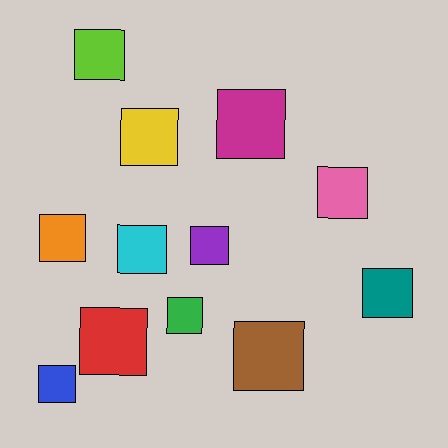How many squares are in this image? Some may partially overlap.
There are 12 squares.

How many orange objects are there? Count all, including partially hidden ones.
There is 1 orange object.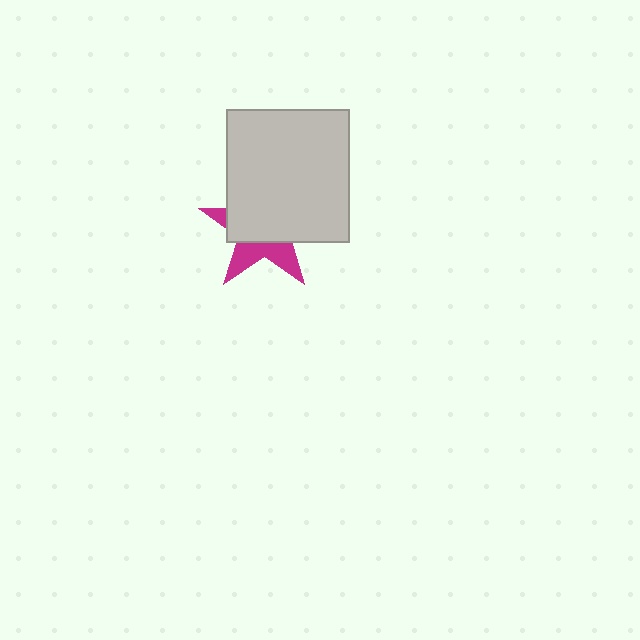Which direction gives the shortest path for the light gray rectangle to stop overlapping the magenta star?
Moving up gives the shortest separation.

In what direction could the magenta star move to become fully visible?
The magenta star could move down. That would shift it out from behind the light gray rectangle entirely.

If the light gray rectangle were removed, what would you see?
You would see the complete magenta star.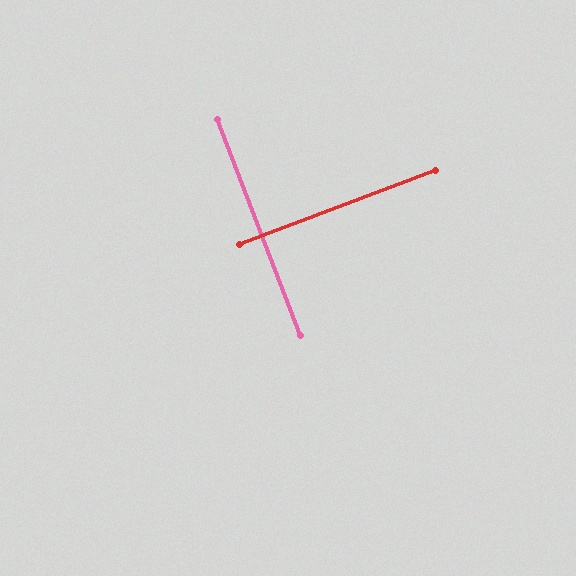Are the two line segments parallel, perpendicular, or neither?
Perpendicular — they meet at approximately 90°.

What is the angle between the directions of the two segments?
Approximately 90 degrees.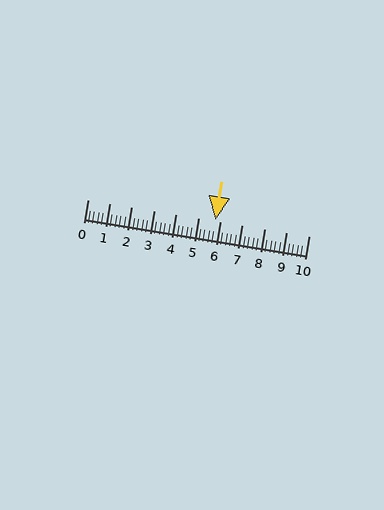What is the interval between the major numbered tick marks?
The major tick marks are spaced 1 units apart.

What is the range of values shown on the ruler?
The ruler shows values from 0 to 10.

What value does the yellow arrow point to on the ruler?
The yellow arrow points to approximately 5.8.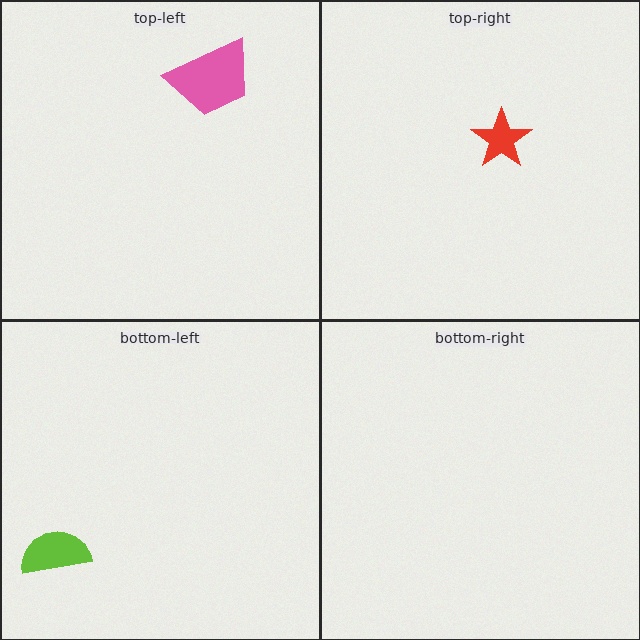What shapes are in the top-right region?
The red star.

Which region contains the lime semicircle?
The bottom-left region.